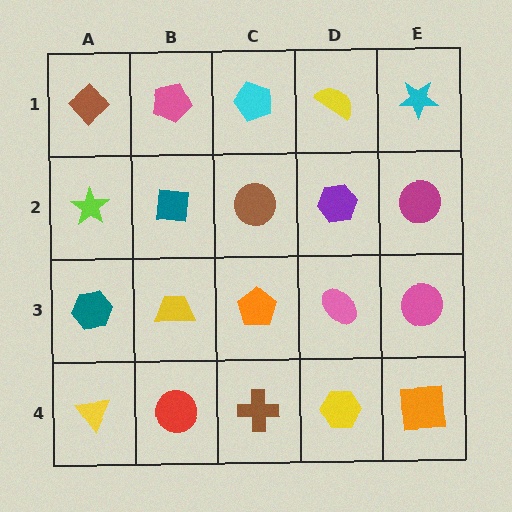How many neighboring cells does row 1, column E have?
2.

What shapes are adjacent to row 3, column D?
A purple hexagon (row 2, column D), a yellow hexagon (row 4, column D), an orange pentagon (row 3, column C), a pink circle (row 3, column E).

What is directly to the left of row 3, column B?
A teal hexagon.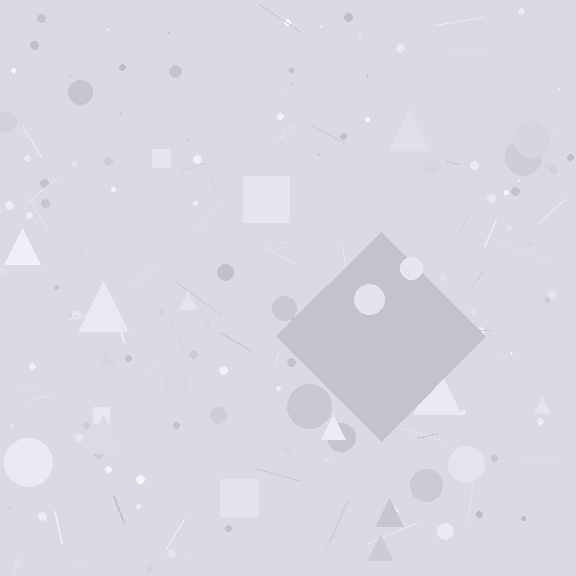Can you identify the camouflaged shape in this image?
The camouflaged shape is a diamond.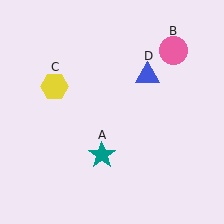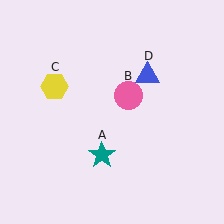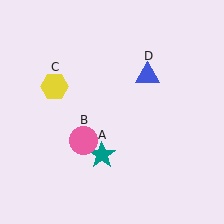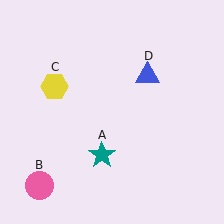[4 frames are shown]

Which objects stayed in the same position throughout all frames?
Teal star (object A) and yellow hexagon (object C) and blue triangle (object D) remained stationary.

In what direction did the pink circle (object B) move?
The pink circle (object B) moved down and to the left.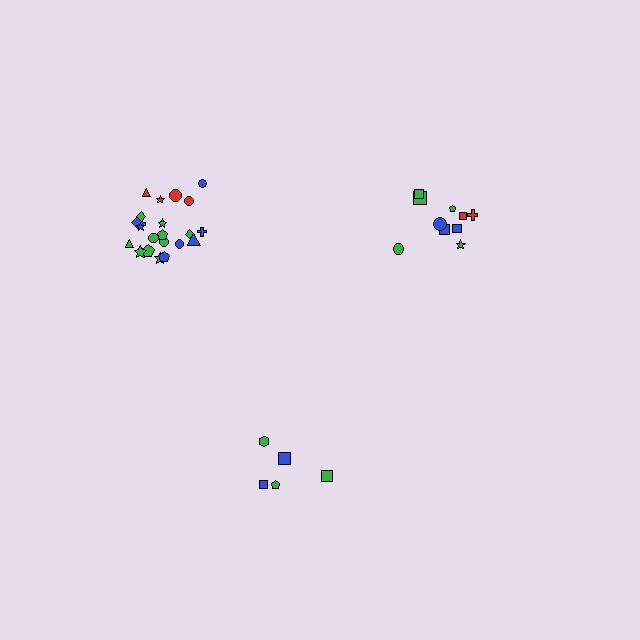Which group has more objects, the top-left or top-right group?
The top-left group.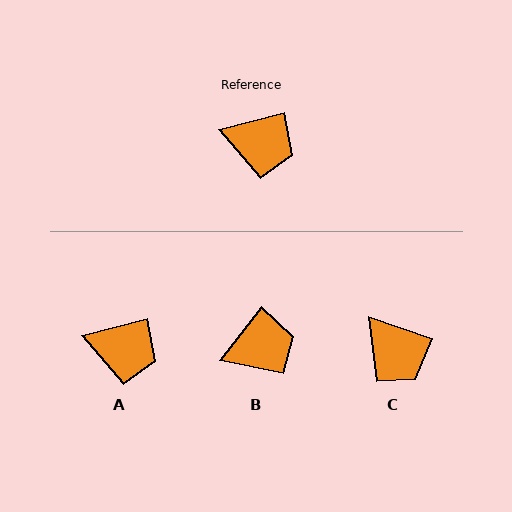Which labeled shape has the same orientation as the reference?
A.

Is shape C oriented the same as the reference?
No, it is off by about 33 degrees.